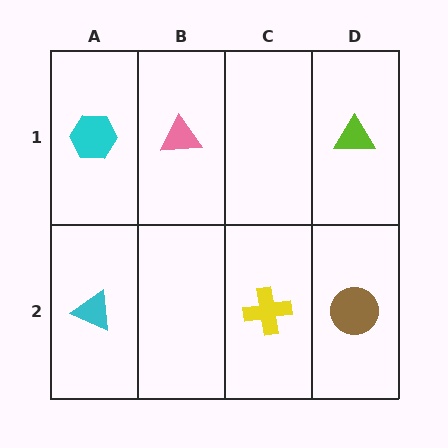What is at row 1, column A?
A cyan hexagon.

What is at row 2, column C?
A yellow cross.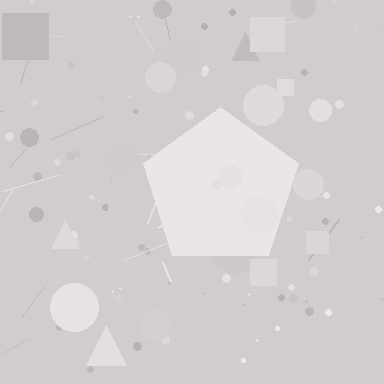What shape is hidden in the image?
A pentagon is hidden in the image.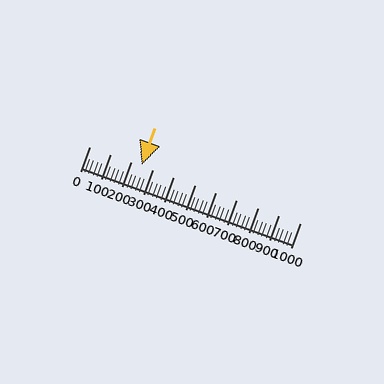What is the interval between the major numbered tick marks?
The major tick marks are spaced 100 units apart.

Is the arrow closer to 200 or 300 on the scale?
The arrow is closer to 200.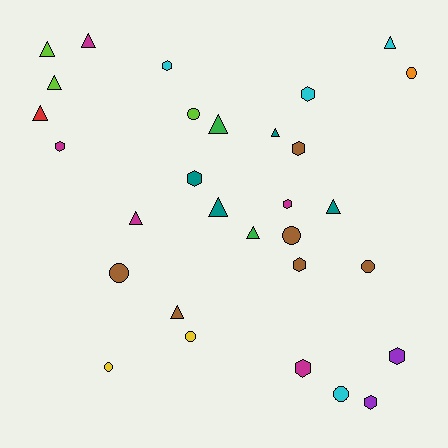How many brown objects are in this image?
There are 6 brown objects.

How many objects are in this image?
There are 30 objects.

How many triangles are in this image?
There are 12 triangles.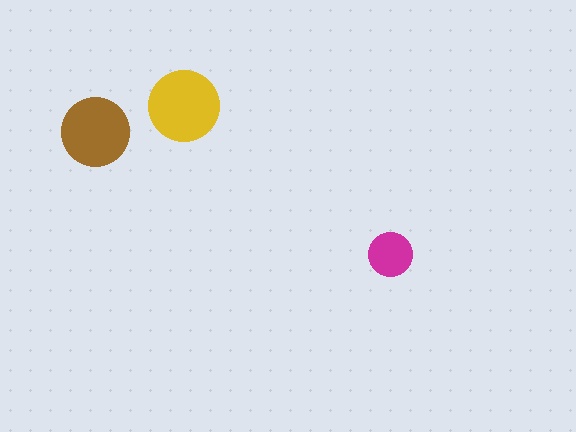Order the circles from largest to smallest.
the yellow one, the brown one, the magenta one.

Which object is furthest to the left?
The brown circle is leftmost.